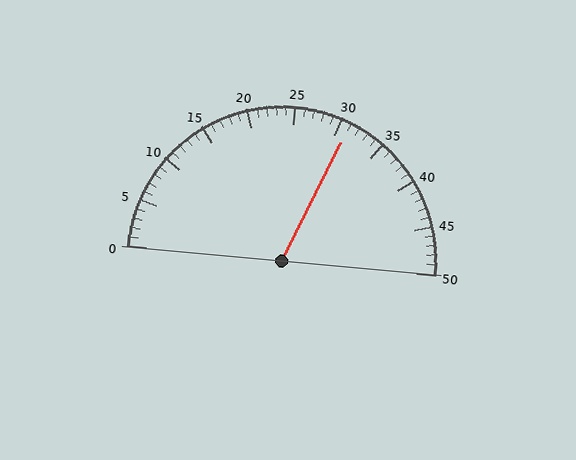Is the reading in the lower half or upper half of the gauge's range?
The reading is in the upper half of the range (0 to 50).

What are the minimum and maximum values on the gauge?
The gauge ranges from 0 to 50.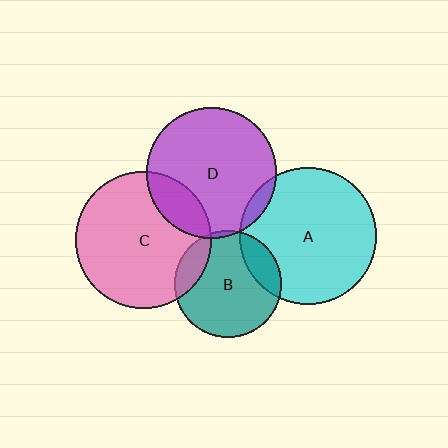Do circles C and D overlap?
Yes.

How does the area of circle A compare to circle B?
Approximately 1.7 times.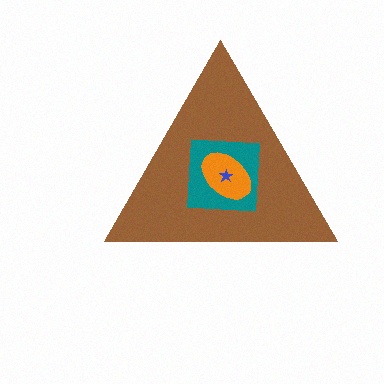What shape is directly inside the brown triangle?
The teal square.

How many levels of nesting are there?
4.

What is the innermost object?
The blue star.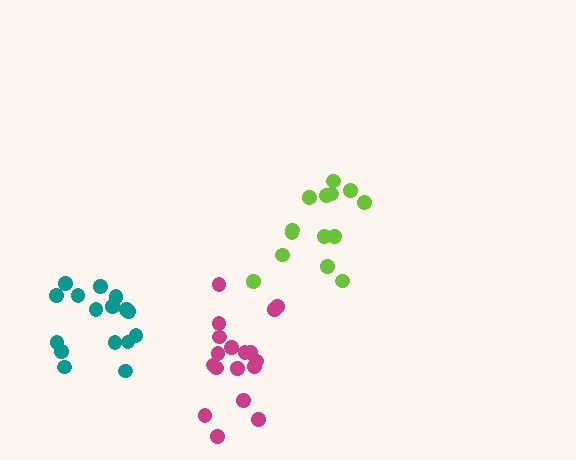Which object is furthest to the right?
The lime cluster is rightmost.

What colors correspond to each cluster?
The clusters are colored: teal, lime, magenta.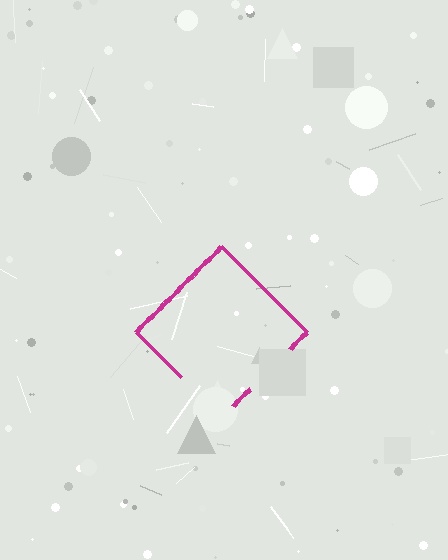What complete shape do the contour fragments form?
The contour fragments form a diamond.